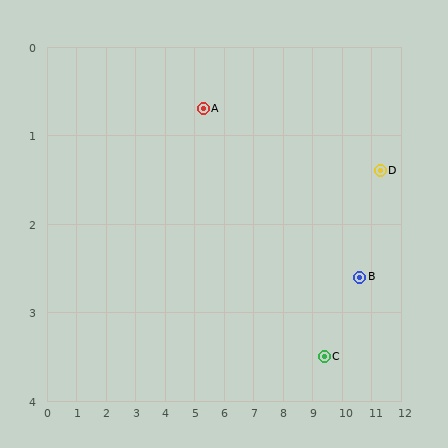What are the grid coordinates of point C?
Point C is at approximately (9.4, 3.5).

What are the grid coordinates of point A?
Point A is at approximately (5.3, 0.7).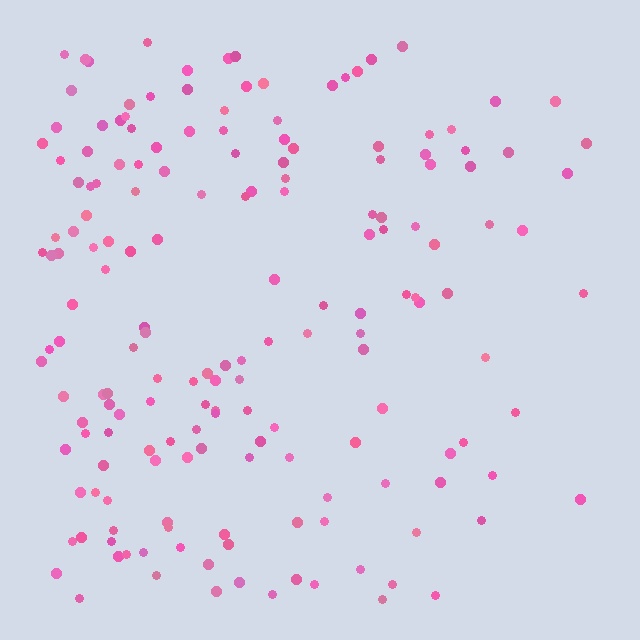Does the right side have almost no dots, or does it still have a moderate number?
Still a moderate number, just noticeably fewer than the left.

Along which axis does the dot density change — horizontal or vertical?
Horizontal.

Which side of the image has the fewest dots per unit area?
The right.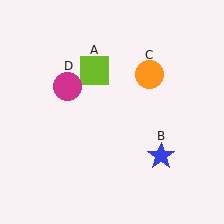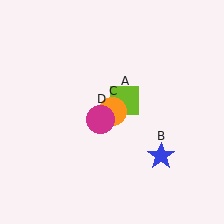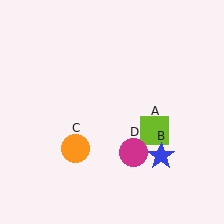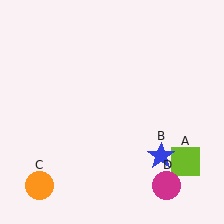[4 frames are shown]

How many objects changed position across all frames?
3 objects changed position: lime square (object A), orange circle (object C), magenta circle (object D).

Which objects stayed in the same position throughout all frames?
Blue star (object B) remained stationary.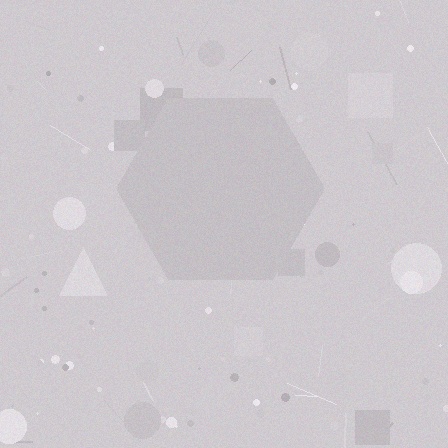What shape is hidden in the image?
A hexagon is hidden in the image.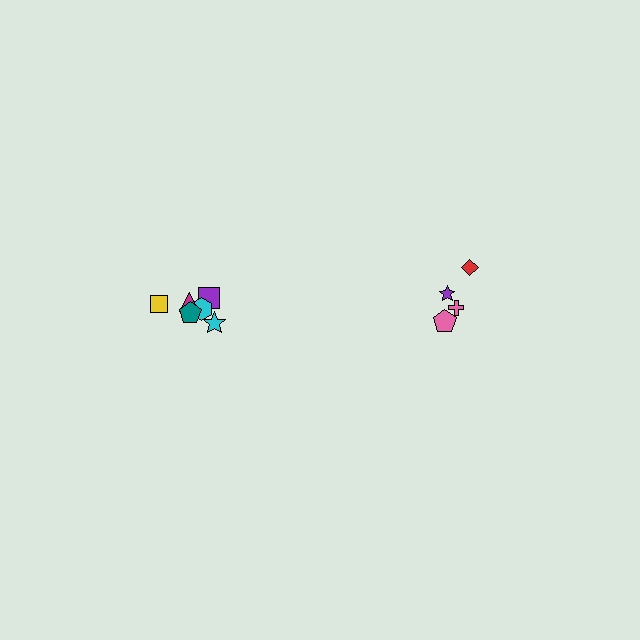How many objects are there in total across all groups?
There are 10 objects.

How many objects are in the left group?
There are 6 objects.